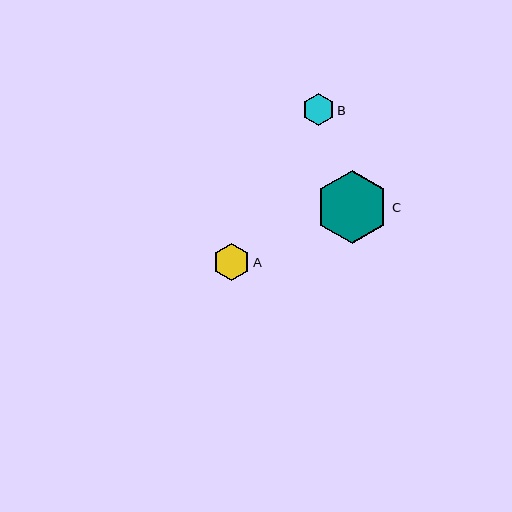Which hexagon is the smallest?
Hexagon B is the smallest with a size of approximately 32 pixels.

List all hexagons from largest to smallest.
From largest to smallest: C, A, B.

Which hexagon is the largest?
Hexagon C is the largest with a size of approximately 73 pixels.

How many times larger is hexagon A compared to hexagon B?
Hexagon A is approximately 1.1 times the size of hexagon B.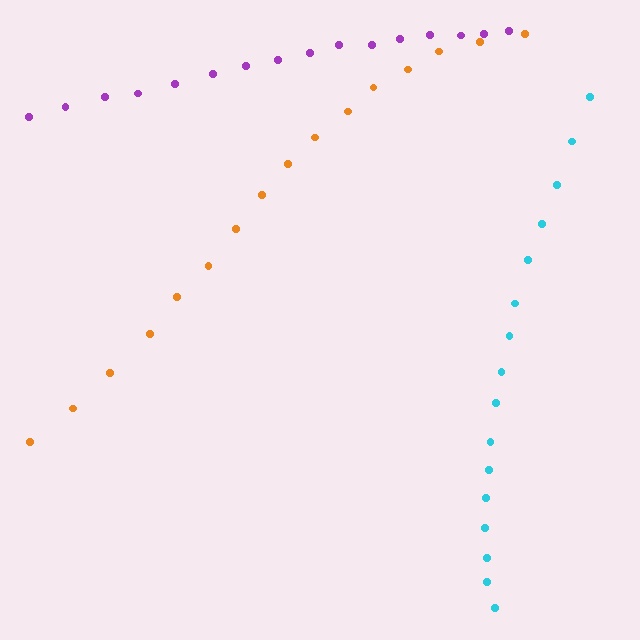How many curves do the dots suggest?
There are 3 distinct paths.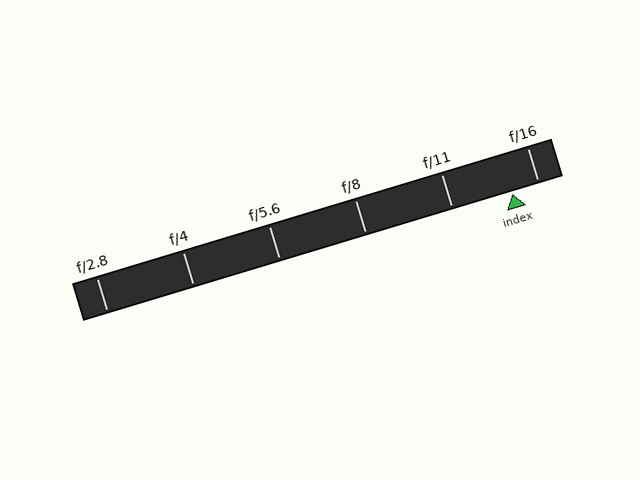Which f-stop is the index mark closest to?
The index mark is closest to f/16.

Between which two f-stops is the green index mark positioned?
The index mark is between f/11 and f/16.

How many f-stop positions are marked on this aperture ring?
There are 6 f-stop positions marked.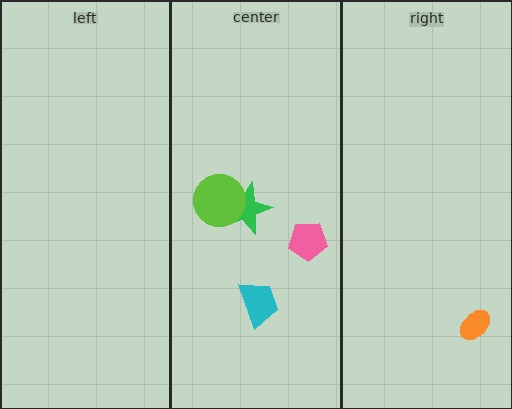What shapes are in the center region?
The green star, the lime circle, the cyan trapezoid, the pink pentagon.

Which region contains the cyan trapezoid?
The center region.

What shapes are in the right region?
The orange ellipse.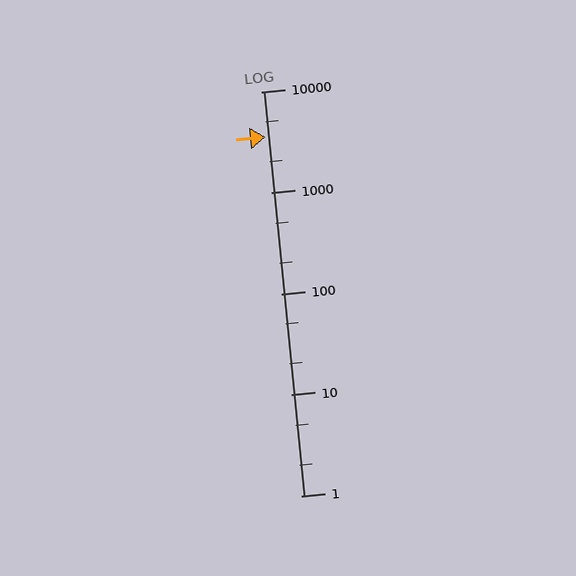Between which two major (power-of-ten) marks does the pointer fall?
The pointer is between 1000 and 10000.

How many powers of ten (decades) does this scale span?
The scale spans 4 decades, from 1 to 10000.